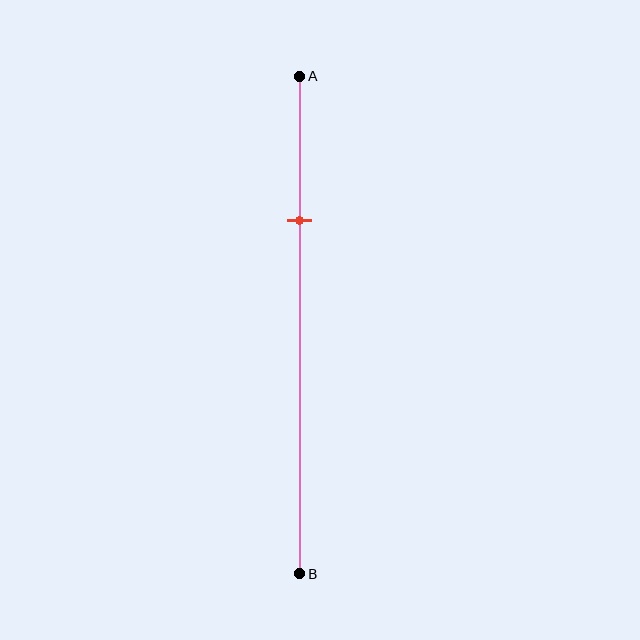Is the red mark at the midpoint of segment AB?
No, the mark is at about 30% from A, not at the 50% midpoint.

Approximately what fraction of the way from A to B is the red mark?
The red mark is approximately 30% of the way from A to B.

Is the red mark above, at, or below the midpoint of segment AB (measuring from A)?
The red mark is above the midpoint of segment AB.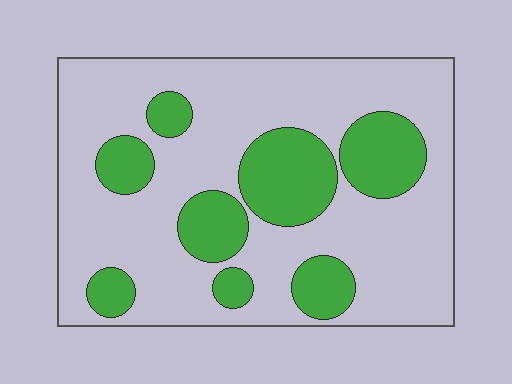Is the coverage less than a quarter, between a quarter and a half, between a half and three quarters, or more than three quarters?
Between a quarter and a half.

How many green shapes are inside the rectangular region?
8.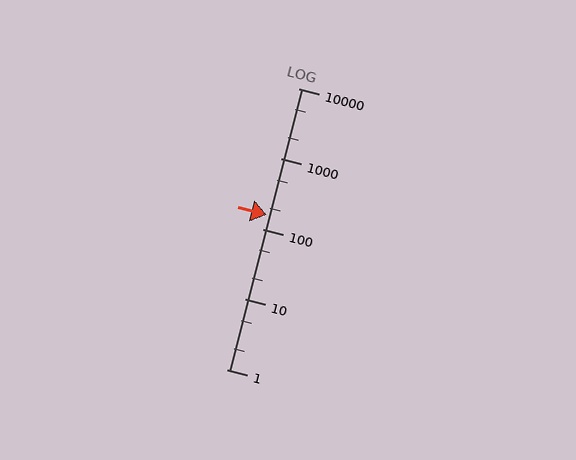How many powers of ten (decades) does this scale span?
The scale spans 4 decades, from 1 to 10000.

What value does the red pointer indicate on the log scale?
The pointer indicates approximately 160.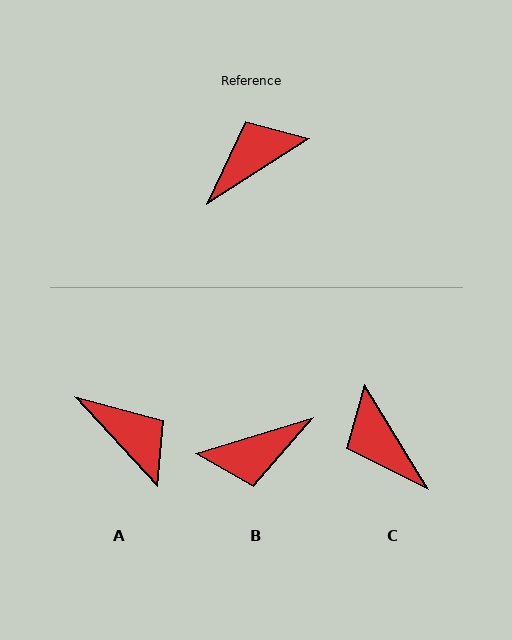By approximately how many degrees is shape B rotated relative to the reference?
Approximately 165 degrees counter-clockwise.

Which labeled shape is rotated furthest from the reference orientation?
B, about 165 degrees away.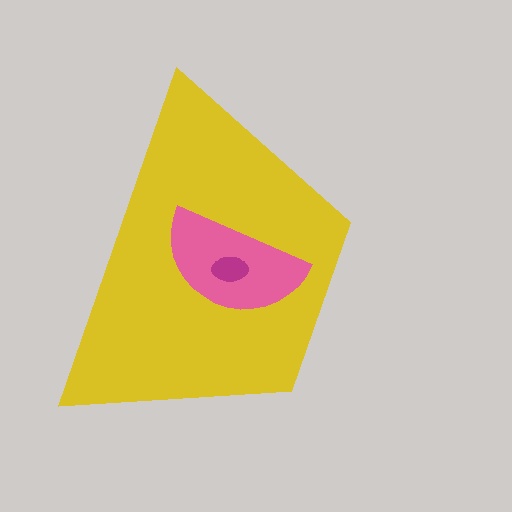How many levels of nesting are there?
3.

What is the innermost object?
The magenta ellipse.